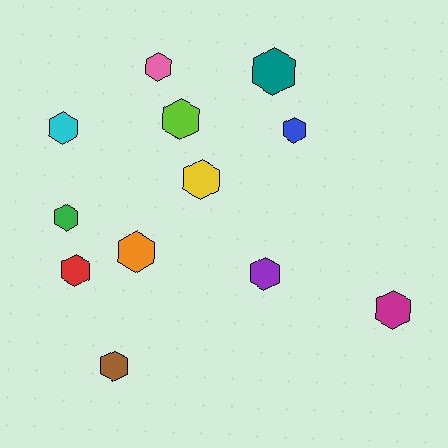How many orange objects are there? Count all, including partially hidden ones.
There is 1 orange object.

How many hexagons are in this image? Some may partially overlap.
There are 12 hexagons.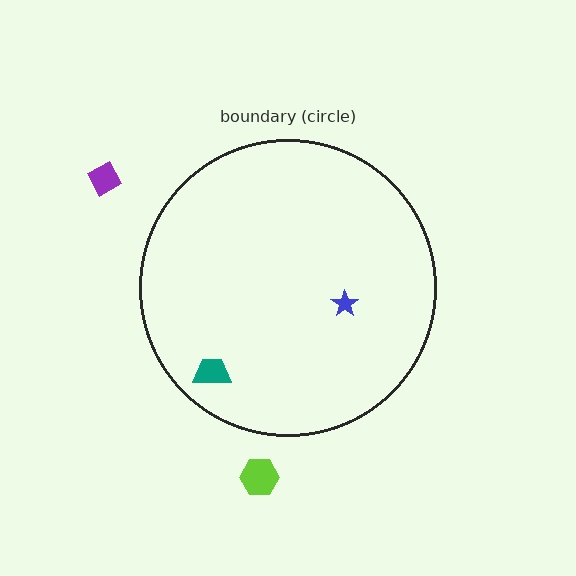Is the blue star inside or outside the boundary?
Inside.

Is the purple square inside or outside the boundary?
Outside.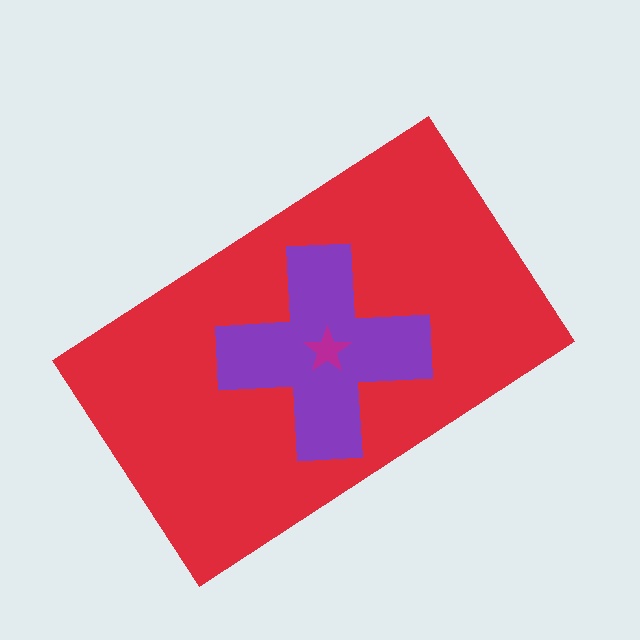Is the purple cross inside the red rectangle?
Yes.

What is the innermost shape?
The magenta star.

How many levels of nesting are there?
3.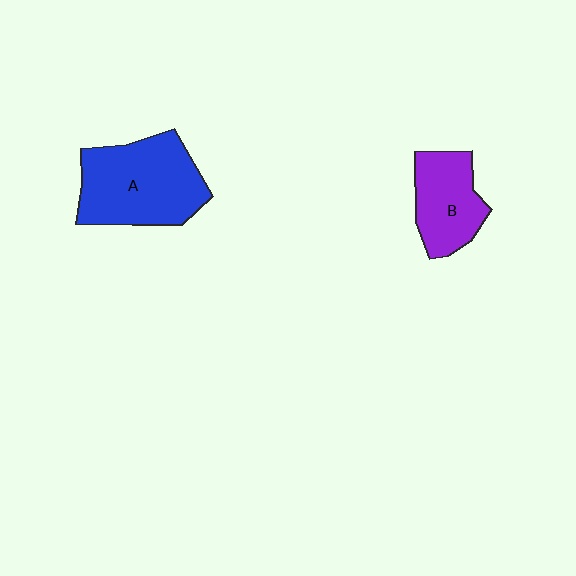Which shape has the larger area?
Shape A (blue).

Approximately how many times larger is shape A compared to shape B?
Approximately 1.6 times.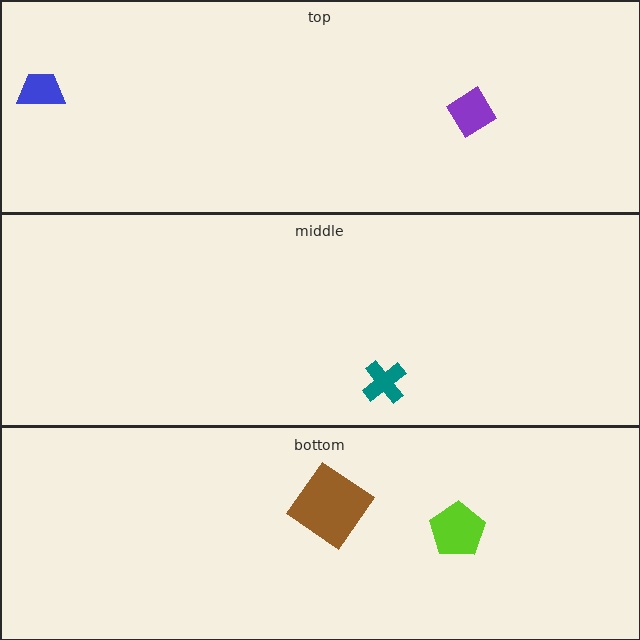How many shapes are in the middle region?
1.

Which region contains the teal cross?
The middle region.